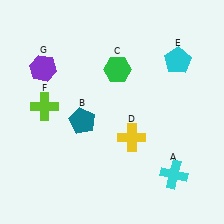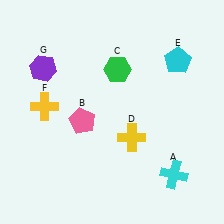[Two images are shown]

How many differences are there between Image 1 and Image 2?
There are 2 differences between the two images.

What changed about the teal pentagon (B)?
In Image 1, B is teal. In Image 2, it changed to pink.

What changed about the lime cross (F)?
In Image 1, F is lime. In Image 2, it changed to yellow.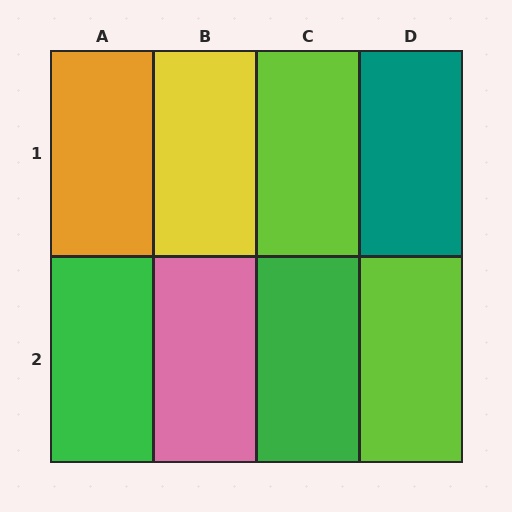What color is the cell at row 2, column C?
Green.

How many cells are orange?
1 cell is orange.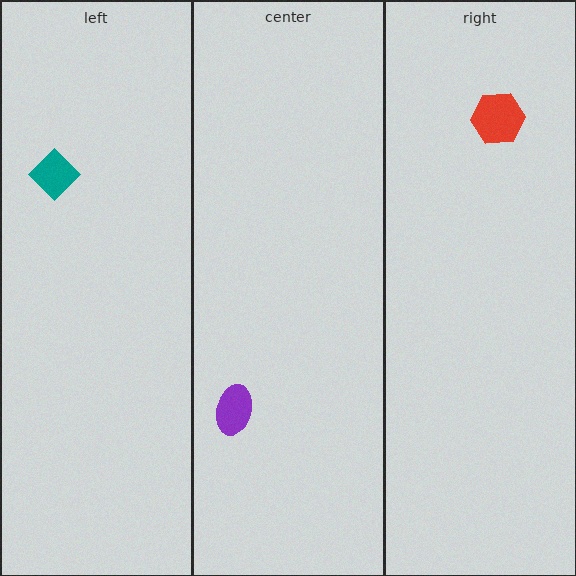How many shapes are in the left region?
1.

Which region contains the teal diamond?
The left region.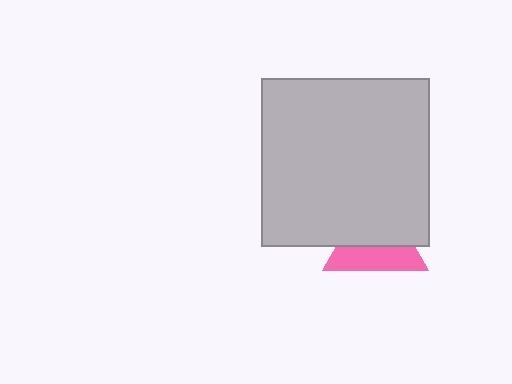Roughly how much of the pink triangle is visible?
A small part of it is visible (roughly 45%).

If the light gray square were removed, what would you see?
You would see the complete pink triangle.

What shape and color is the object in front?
The object in front is a light gray square.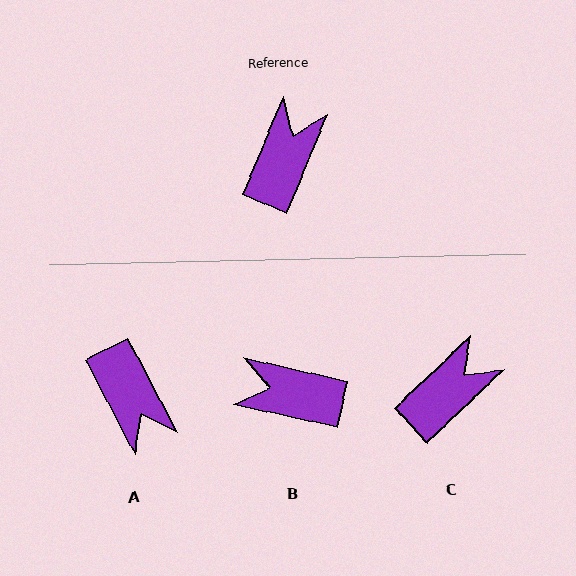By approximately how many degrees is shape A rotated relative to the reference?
Approximately 129 degrees clockwise.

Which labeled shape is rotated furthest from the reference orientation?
A, about 129 degrees away.